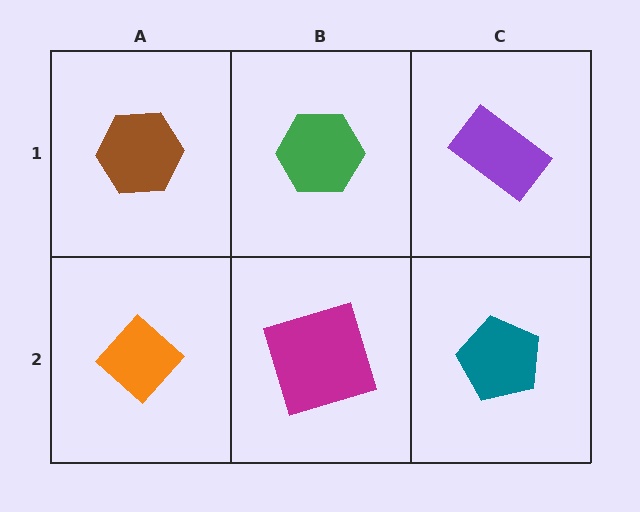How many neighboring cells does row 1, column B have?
3.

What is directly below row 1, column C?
A teal pentagon.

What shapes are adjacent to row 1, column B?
A magenta square (row 2, column B), a brown hexagon (row 1, column A), a purple rectangle (row 1, column C).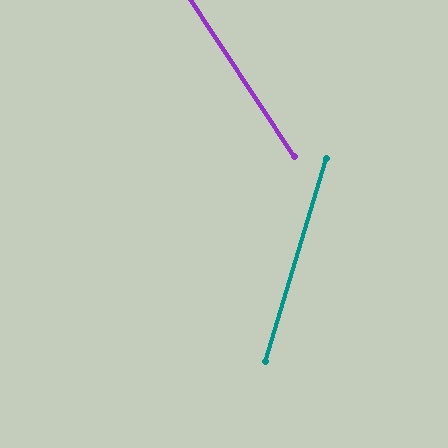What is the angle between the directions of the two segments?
Approximately 50 degrees.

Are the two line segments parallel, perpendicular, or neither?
Neither parallel nor perpendicular — they differ by about 50°.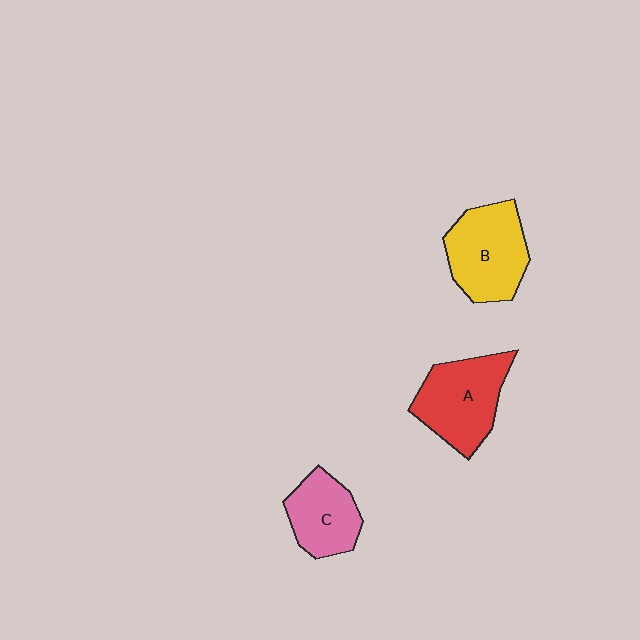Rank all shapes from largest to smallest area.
From largest to smallest: A (red), B (yellow), C (pink).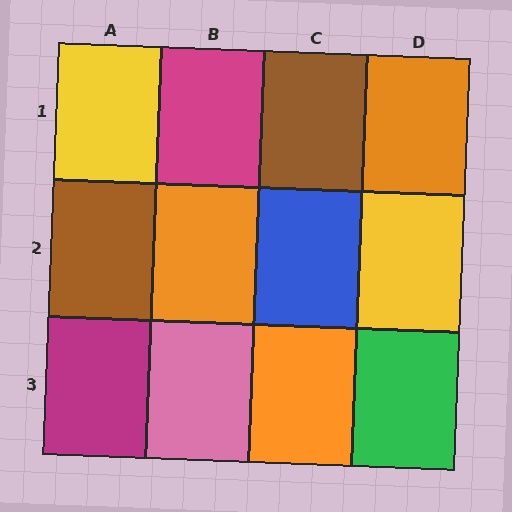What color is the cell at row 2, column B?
Orange.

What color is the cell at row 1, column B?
Magenta.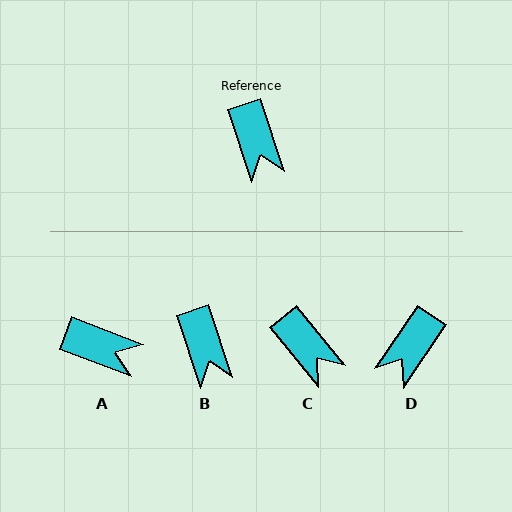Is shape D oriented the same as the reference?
No, it is off by about 53 degrees.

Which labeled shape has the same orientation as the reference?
B.